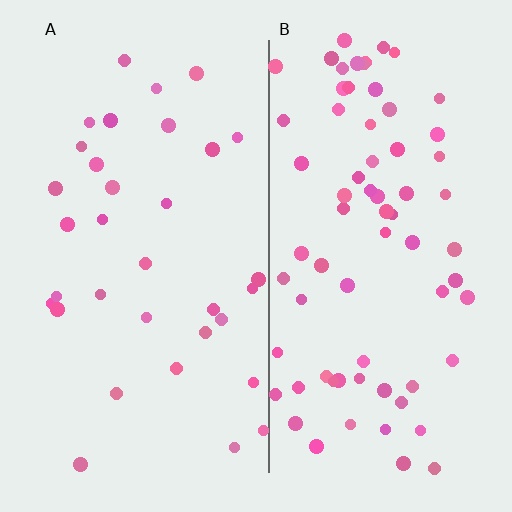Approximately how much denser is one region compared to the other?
Approximately 2.2× — region B over region A.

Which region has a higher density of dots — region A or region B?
B (the right).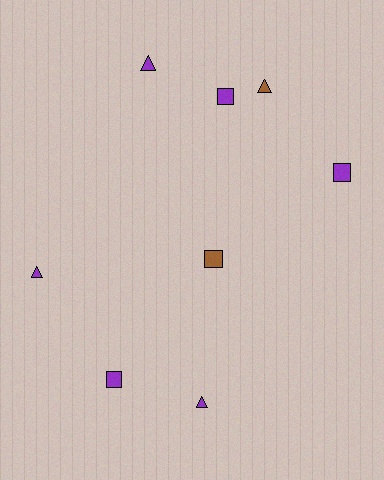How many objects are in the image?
There are 8 objects.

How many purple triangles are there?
There are 3 purple triangles.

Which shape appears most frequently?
Triangle, with 4 objects.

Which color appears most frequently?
Purple, with 6 objects.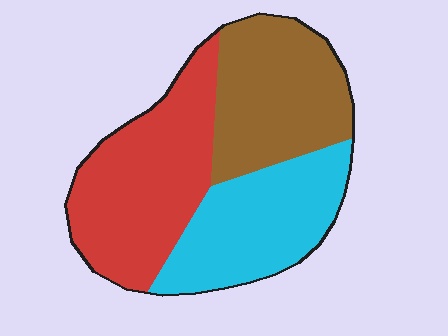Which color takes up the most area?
Red, at roughly 40%.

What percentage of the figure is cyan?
Cyan covers roughly 30% of the figure.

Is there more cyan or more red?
Red.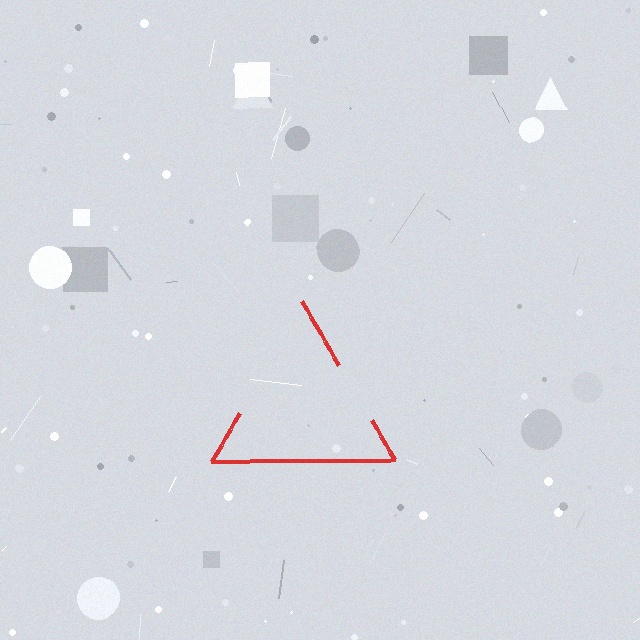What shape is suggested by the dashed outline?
The dashed outline suggests a triangle.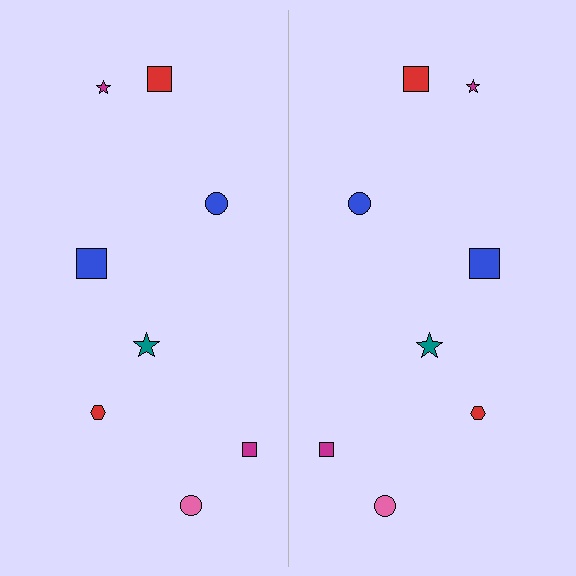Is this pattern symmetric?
Yes, this pattern has bilateral (reflection) symmetry.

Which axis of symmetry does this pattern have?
The pattern has a vertical axis of symmetry running through the center of the image.